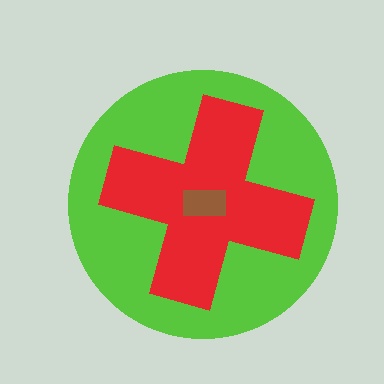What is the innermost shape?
The brown rectangle.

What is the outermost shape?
The lime circle.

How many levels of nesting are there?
3.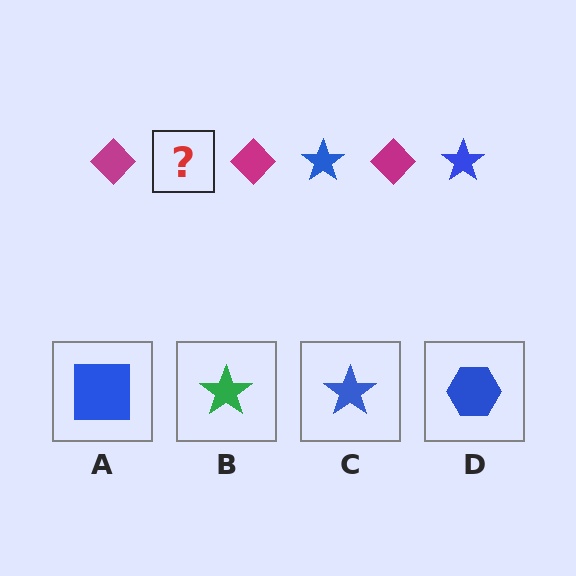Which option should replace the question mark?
Option C.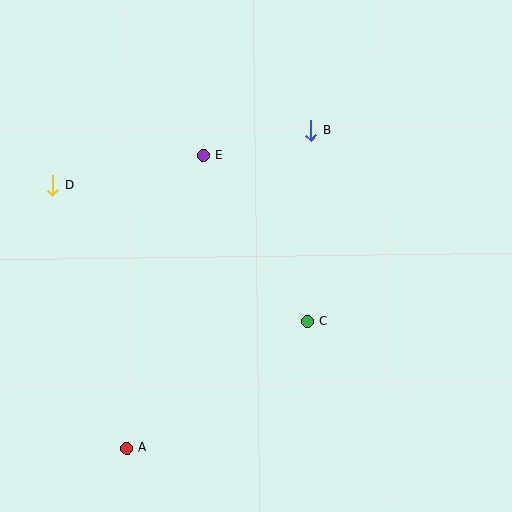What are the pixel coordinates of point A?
Point A is at (126, 448).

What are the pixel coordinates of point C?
Point C is at (307, 322).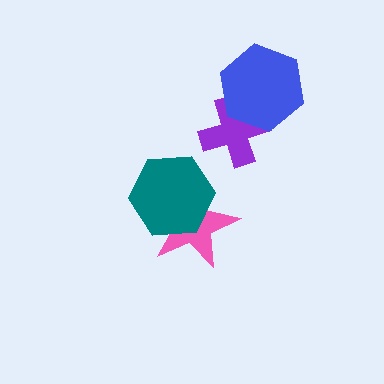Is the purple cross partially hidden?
Yes, it is partially covered by another shape.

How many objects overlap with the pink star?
1 object overlaps with the pink star.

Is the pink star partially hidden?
Yes, it is partially covered by another shape.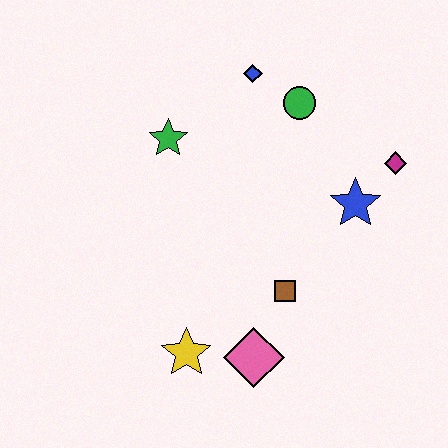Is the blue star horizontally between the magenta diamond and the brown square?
Yes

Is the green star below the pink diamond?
No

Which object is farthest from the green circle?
The yellow star is farthest from the green circle.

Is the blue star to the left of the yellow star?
No